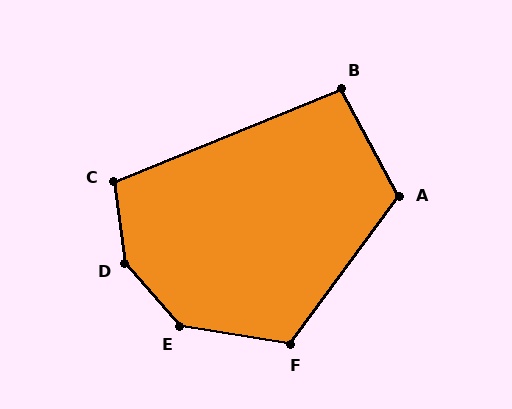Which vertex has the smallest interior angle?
B, at approximately 96 degrees.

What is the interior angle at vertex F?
Approximately 117 degrees (obtuse).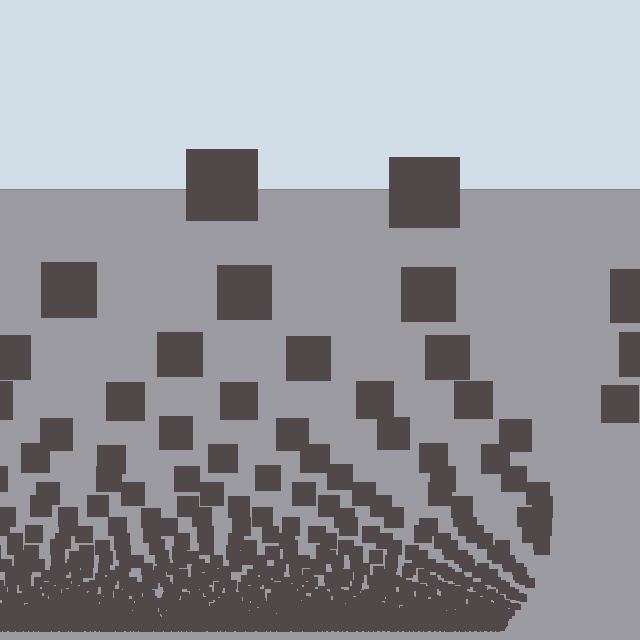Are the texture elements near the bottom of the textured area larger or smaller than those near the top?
Smaller. The gradient is inverted — elements near the bottom are smaller and denser.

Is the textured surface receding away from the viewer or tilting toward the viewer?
The surface appears to tilt toward the viewer. Texture elements get larger and sparser toward the top.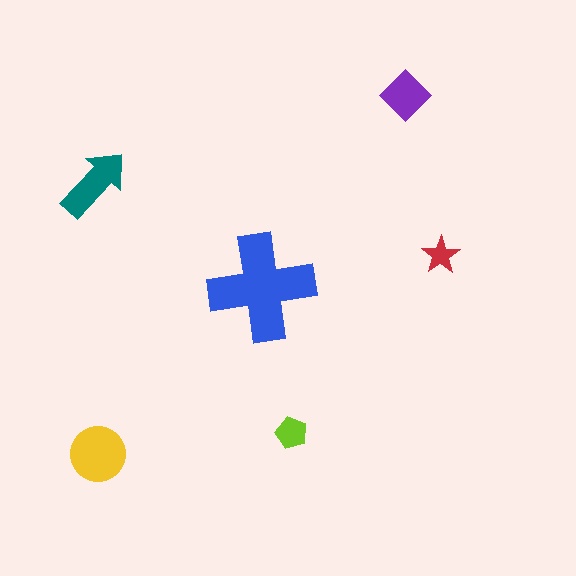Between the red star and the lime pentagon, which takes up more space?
The lime pentagon.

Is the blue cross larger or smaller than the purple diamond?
Larger.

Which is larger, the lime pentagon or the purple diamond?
The purple diamond.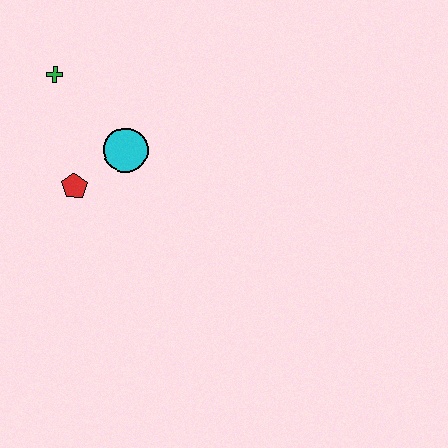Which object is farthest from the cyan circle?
The green cross is farthest from the cyan circle.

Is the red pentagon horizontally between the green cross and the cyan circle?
Yes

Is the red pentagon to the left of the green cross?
No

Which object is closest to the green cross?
The cyan circle is closest to the green cross.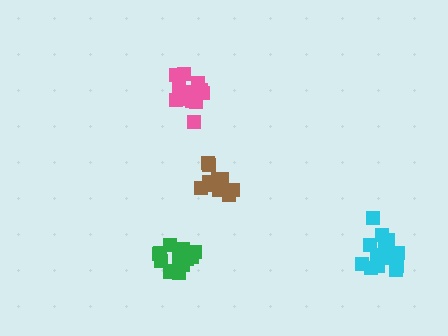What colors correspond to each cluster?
The clusters are colored: brown, pink, green, cyan.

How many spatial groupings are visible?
There are 4 spatial groupings.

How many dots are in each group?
Group 1: 14 dots, Group 2: 15 dots, Group 3: 14 dots, Group 4: 16 dots (59 total).